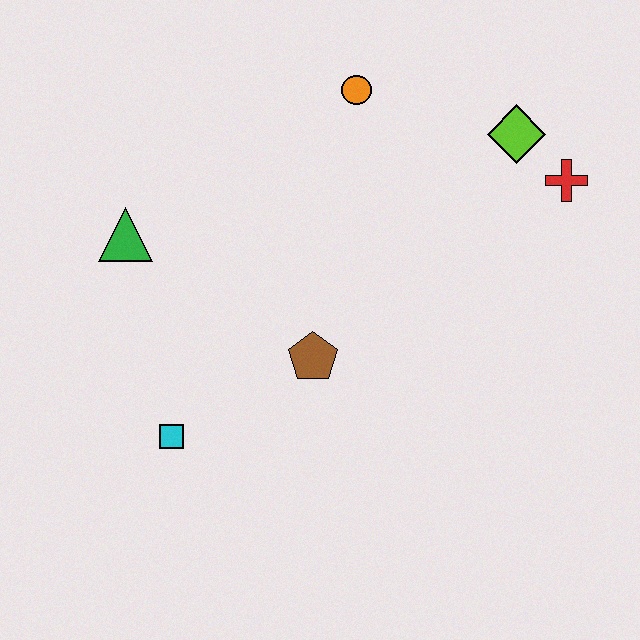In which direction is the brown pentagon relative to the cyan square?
The brown pentagon is to the right of the cyan square.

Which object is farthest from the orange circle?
The cyan square is farthest from the orange circle.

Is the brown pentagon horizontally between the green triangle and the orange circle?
Yes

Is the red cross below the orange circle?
Yes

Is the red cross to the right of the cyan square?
Yes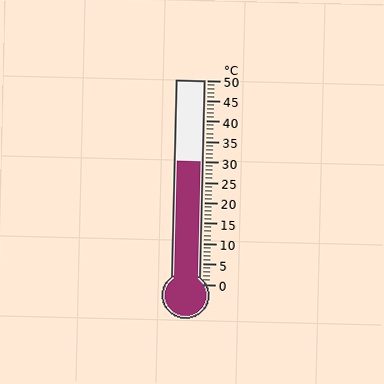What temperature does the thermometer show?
The thermometer shows approximately 30°C.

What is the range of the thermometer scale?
The thermometer scale ranges from 0°C to 50°C.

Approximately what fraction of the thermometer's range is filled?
The thermometer is filled to approximately 60% of its range.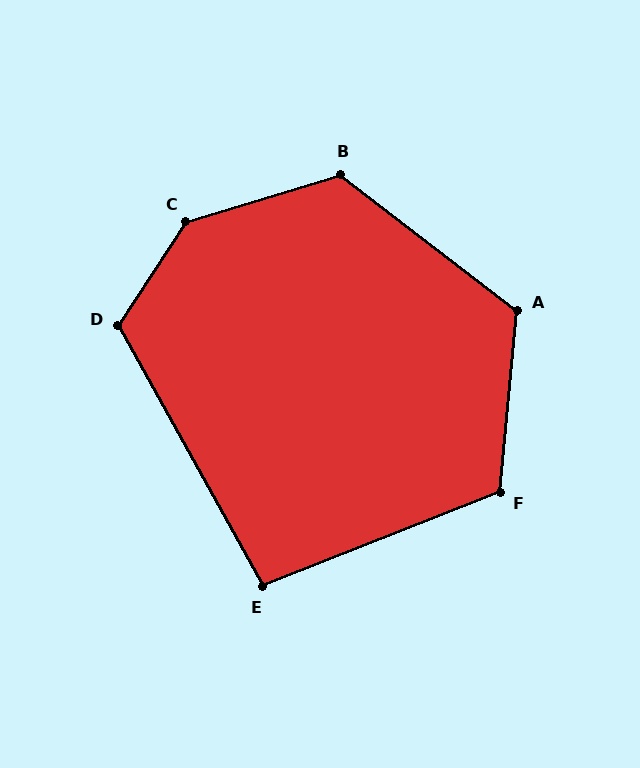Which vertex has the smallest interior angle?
E, at approximately 98 degrees.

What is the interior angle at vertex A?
Approximately 122 degrees (obtuse).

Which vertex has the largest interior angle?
C, at approximately 140 degrees.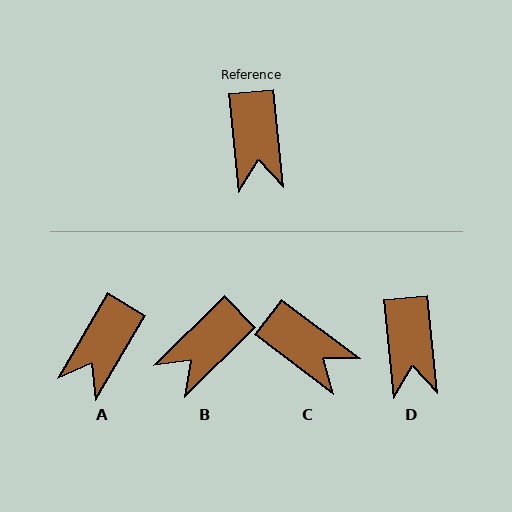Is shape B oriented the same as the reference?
No, it is off by about 51 degrees.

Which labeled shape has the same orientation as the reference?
D.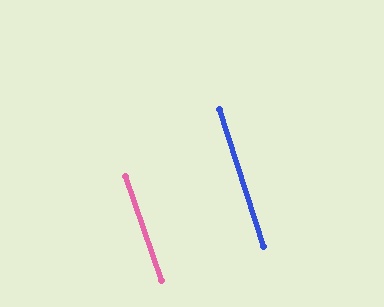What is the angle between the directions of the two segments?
Approximately 1 degree.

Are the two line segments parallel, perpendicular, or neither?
Parallel — their directions differ by only 1.4°.